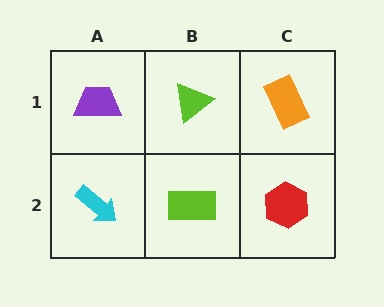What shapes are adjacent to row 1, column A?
A cyan arrow (row 2, column A), a lime triangle (row 1, column B).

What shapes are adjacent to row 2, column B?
A lime triangle (row 1, column B), a cyan arrow (row 2, column A), a red hexagon (row 2, column C).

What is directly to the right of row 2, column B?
A red hexagon.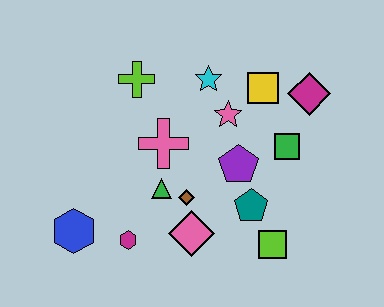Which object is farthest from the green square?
The blue hexagon is farthest from the green square.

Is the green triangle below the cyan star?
Yes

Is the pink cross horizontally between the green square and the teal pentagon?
No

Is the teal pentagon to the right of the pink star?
Yes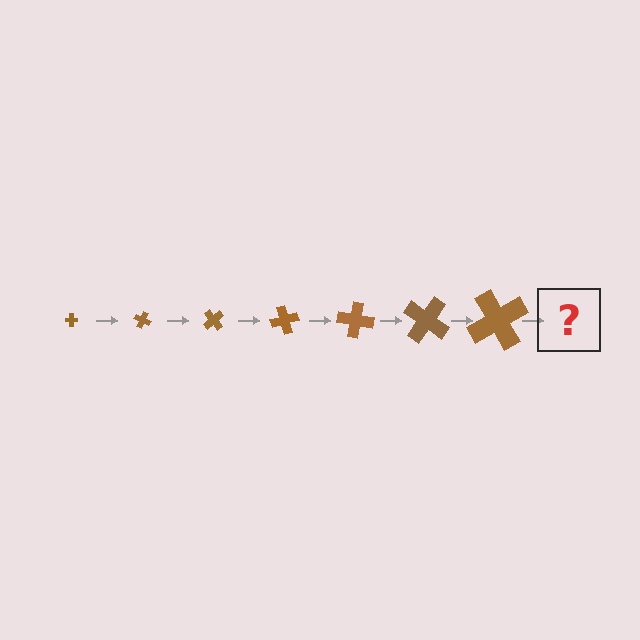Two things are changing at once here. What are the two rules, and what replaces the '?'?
The two rules are that the cross grows larger each step and it rotates 25 degrees each step. The '?' should be a cross, larger than the previous one and rotated 175 degrees from the start.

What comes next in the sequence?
The next element should be a cross, larger than the previous one and rotated 175 degrees from the start.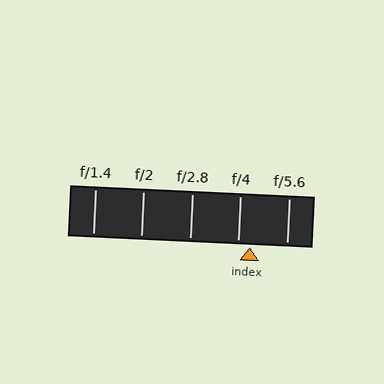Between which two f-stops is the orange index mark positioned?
The index mark is between f/4 and f/5.6.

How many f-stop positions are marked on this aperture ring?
There are 5 f-stop positions marked.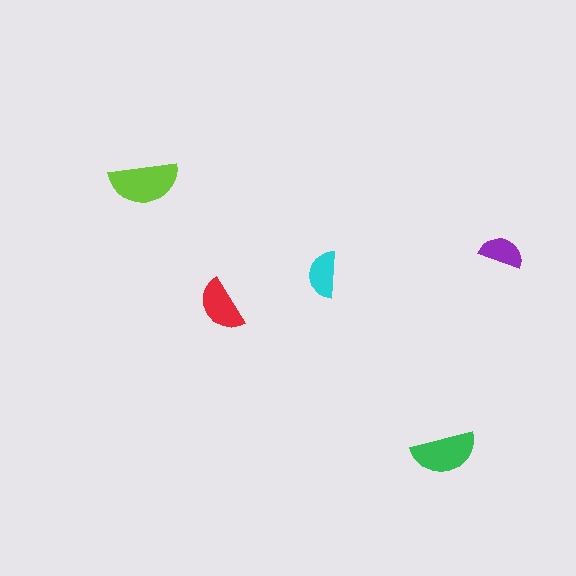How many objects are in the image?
There are 5 objects in the image.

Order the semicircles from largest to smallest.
the lime one, the green one, the red one, the cyan one, the purple one.